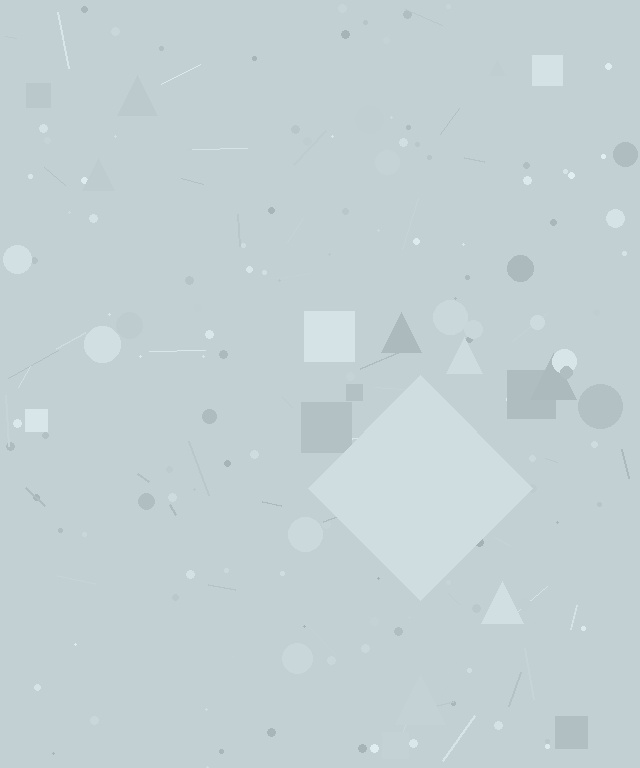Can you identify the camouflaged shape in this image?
The camouflaged shape is a diamond.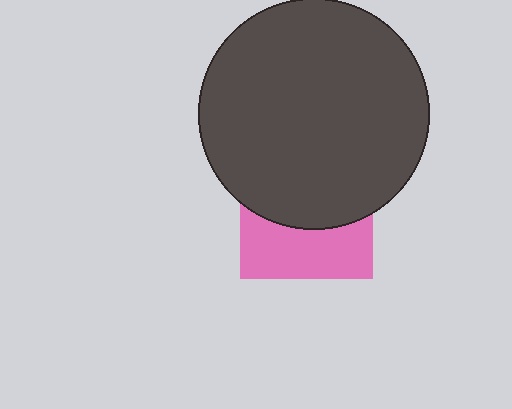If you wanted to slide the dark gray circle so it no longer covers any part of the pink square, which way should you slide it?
Slide it up — that is the most direct way to separate the two shapes.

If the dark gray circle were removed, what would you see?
You would see the complete pink square.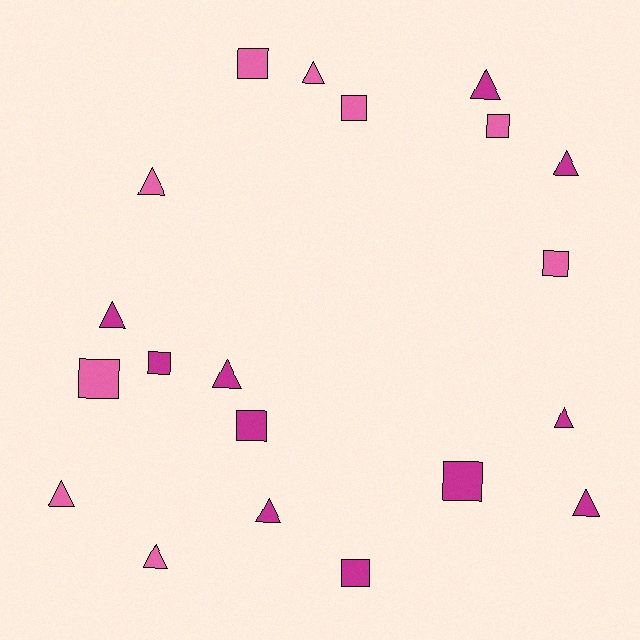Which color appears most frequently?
Magenta, with 11 objects.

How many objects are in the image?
There are 20 objects.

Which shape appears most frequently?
Triangle, with 11 objects.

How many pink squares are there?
There are 5 pink squares.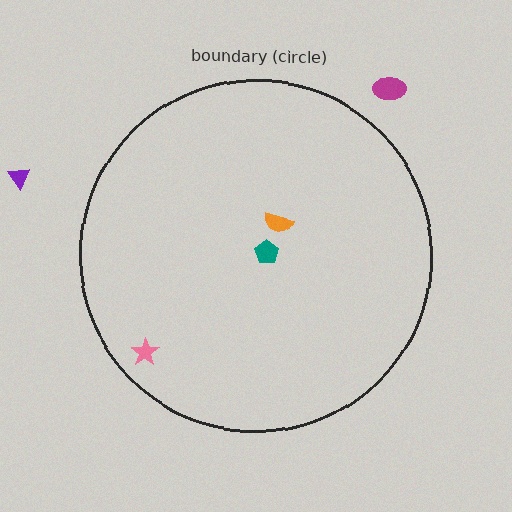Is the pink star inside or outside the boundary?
Inside.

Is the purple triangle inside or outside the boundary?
Outside.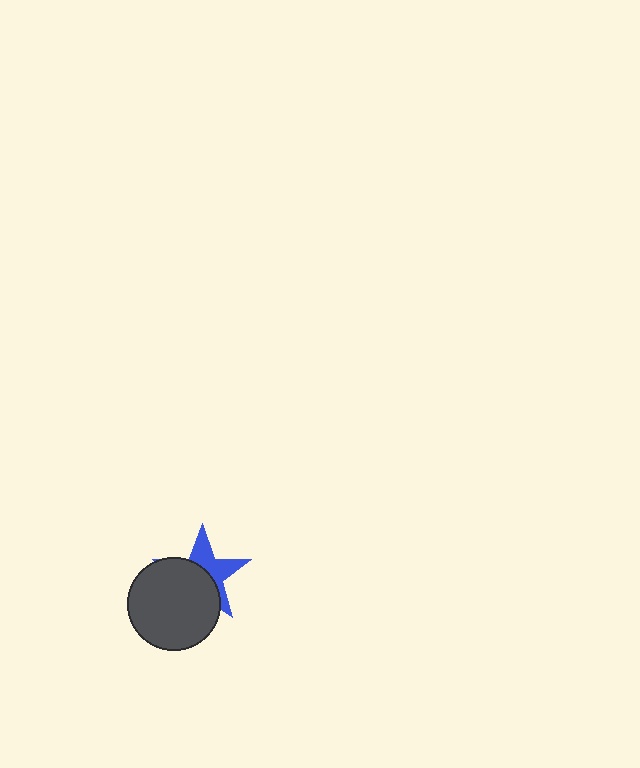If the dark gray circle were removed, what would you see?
You would see the complete blue star.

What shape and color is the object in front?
The object in front is a dark gray circle.